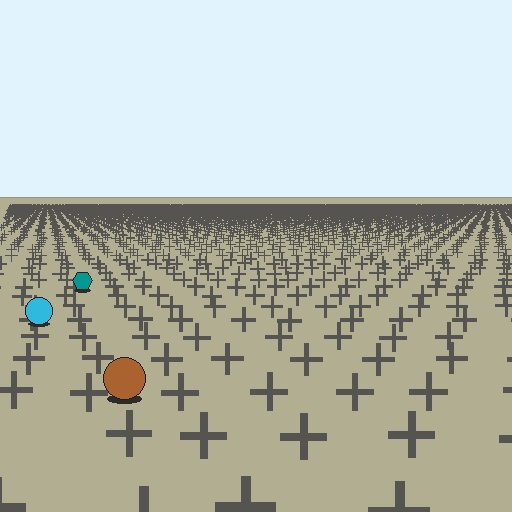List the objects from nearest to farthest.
From nearest to farthest: the brown circle, the cyan circle, the teal hexagon.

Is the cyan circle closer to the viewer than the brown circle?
No. The brown circle is closer — you can tell from the texture gradient: the ground texture is coarser near it.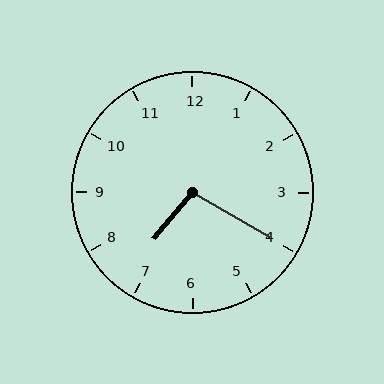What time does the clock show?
7:20.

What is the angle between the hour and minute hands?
Approximately 100 degrees.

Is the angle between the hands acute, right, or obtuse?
It is obtuse.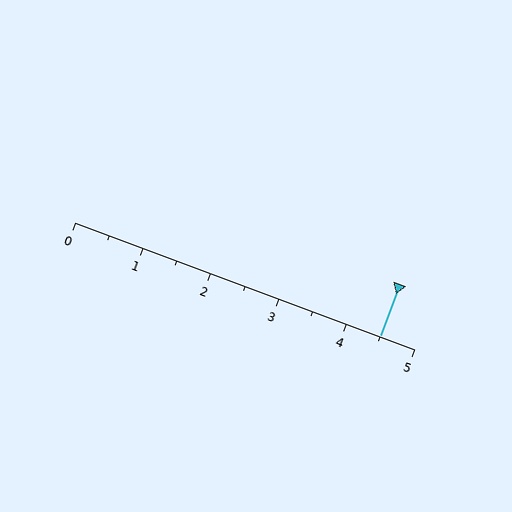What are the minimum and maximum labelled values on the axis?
The axis runs from 0 to 5.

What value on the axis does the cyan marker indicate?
The marker indicates approximately 4.5.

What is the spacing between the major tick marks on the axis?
The major ticks are spaced 1 apart.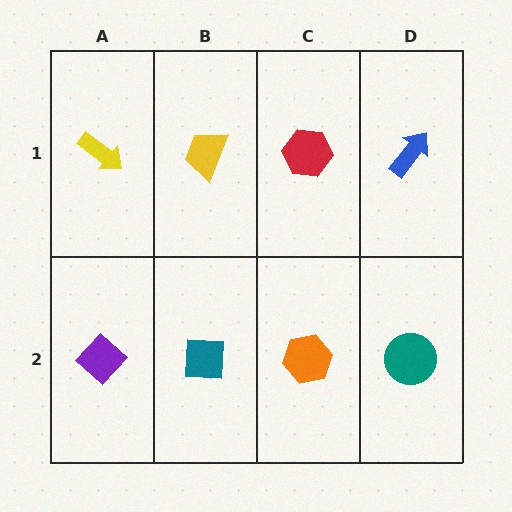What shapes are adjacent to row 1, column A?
A purple diamond (row 2, column A), a yellow trapezoid (row 1, column B).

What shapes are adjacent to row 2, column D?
A blue arrow (row 1, column D), an orange hexagon (row 2, column C).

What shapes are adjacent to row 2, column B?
A yellow trapezoid (row 1, column B), a purple diamond (row 2, column A), an orange hexagon (row 2, column C).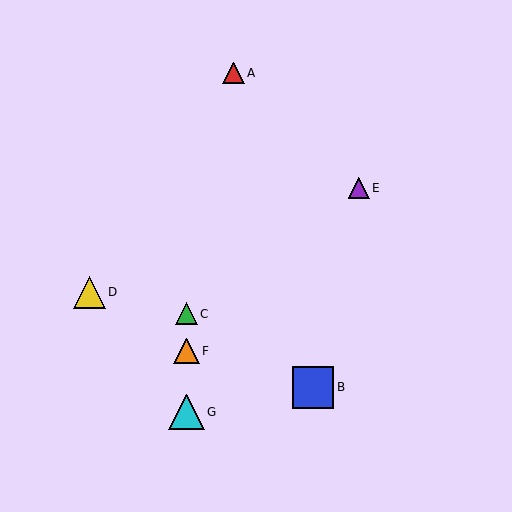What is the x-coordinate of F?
Object F is at x≈186.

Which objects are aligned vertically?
Objects C, F, G are aligned vertically.